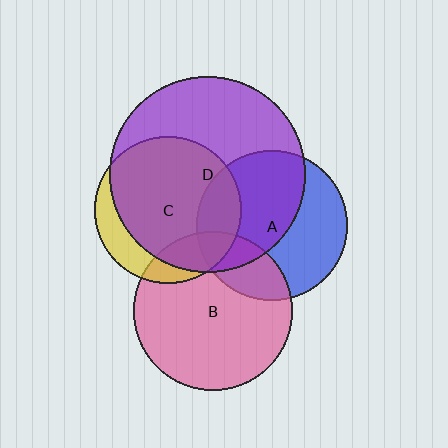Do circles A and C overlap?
Yes.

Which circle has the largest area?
Circle D (purple).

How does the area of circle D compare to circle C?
Approximately 1.8 times.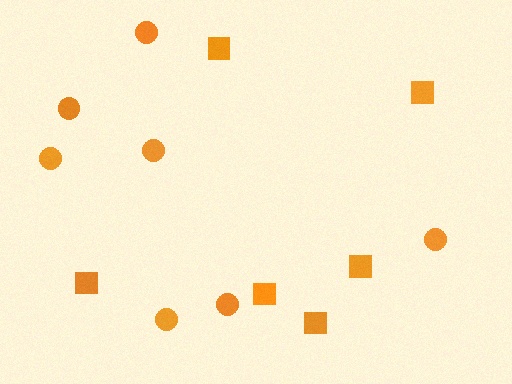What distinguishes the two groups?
There are 2 groups: one group of circles (7) and one group of squares (6).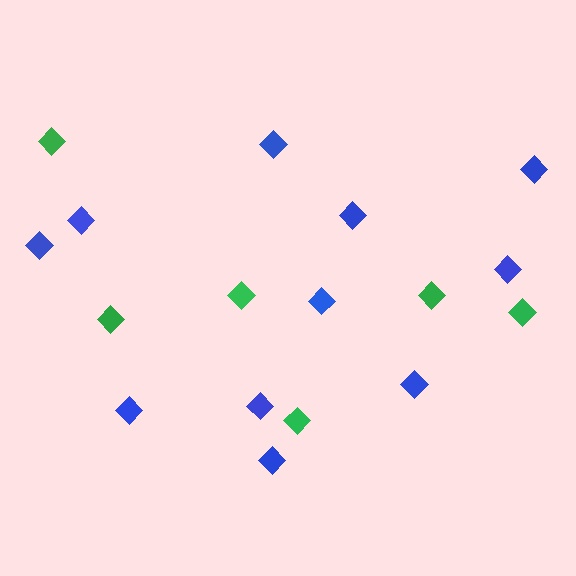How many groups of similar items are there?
There are 2 groups: one group of green diamonds (6) and one group of blue diamonds (11).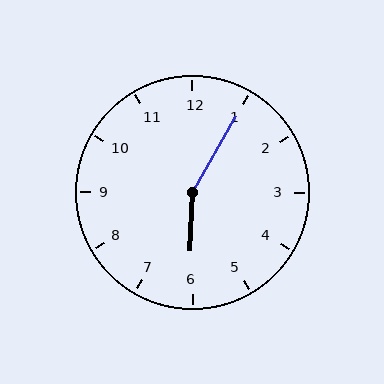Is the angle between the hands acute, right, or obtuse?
It is obtuse.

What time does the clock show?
6:05.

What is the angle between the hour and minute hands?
Approximately 152 degrees.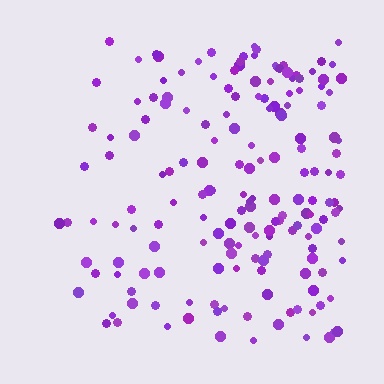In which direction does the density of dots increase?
From left to right, with the right side densest.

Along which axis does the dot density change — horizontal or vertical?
Horizontal.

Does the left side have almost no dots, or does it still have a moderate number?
Still a moderate number, just noticeably fewer than the right.